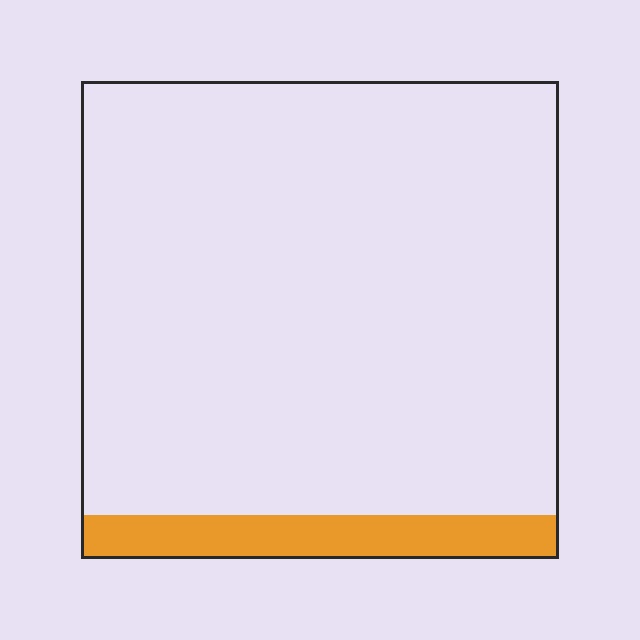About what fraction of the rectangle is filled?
About one tenth (1/10).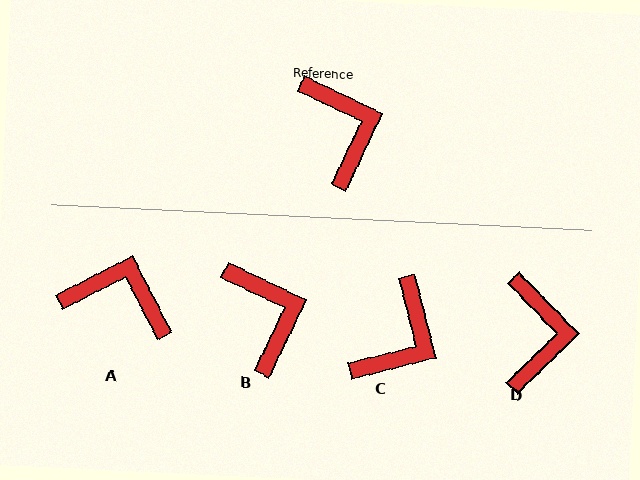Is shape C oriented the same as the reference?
No, it is off by about 51 degrees.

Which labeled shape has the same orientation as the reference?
B.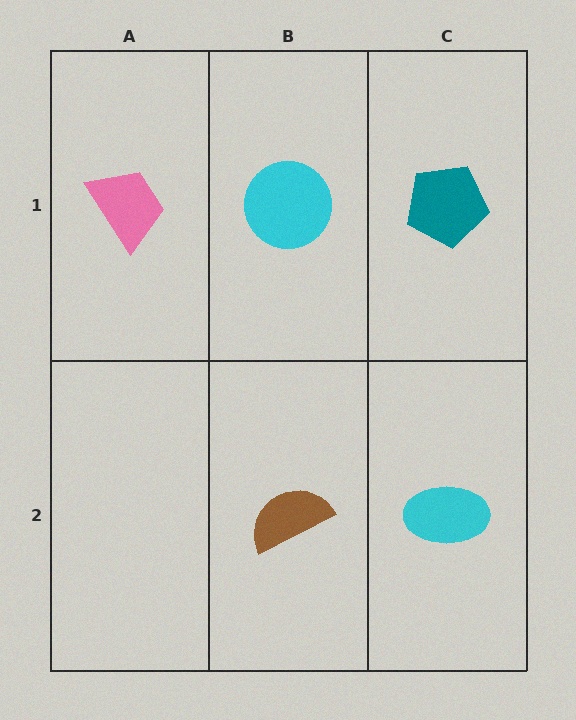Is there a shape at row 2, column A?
No, that cell is empty.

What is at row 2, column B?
A brown semicircle.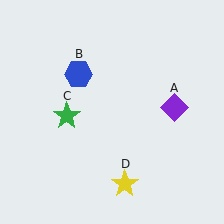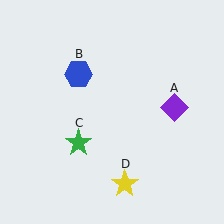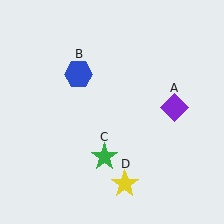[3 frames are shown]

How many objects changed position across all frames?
1 object changed position: green star (object C).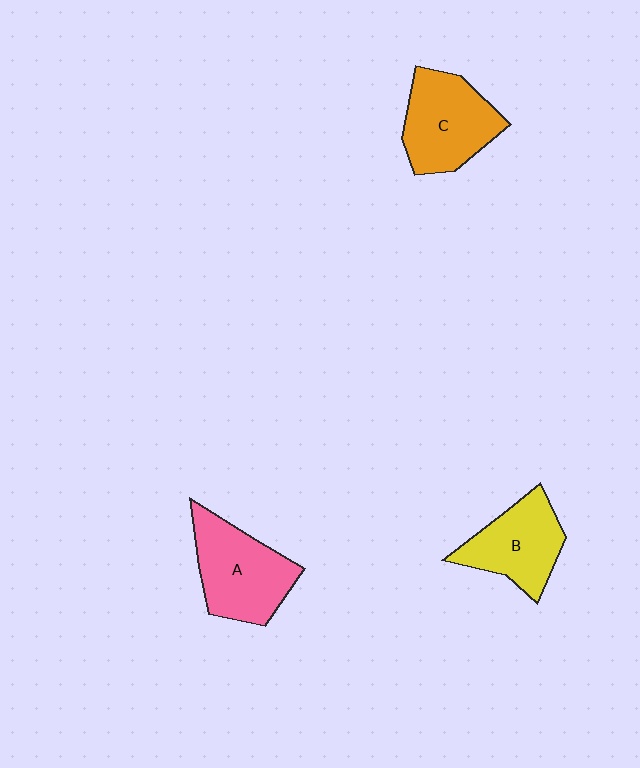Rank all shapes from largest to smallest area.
From largest to smallest: A (pink), C (orange), B (yellow).